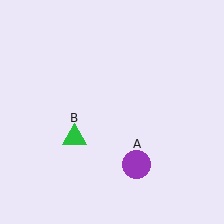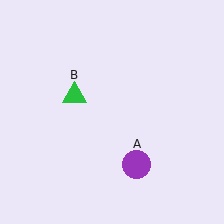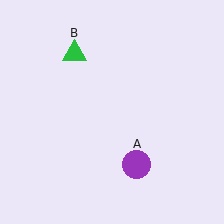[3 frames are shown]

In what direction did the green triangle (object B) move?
The green triangle (object B) moved up.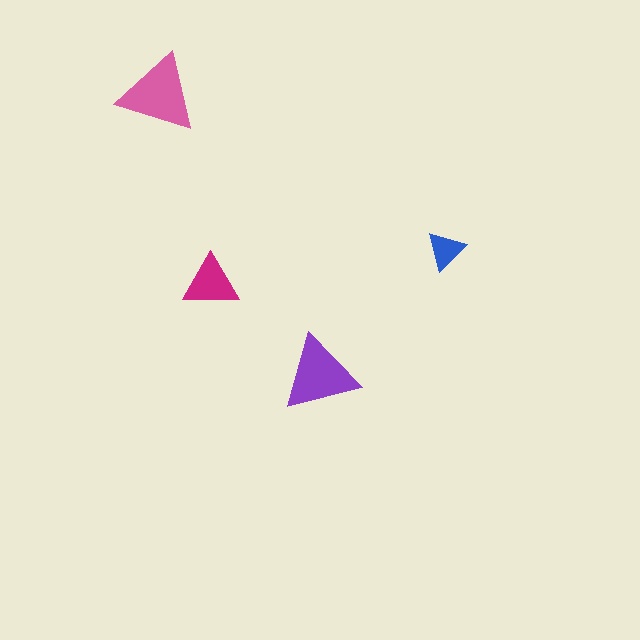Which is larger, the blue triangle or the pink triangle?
The pink one.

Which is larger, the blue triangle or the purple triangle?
The purple one.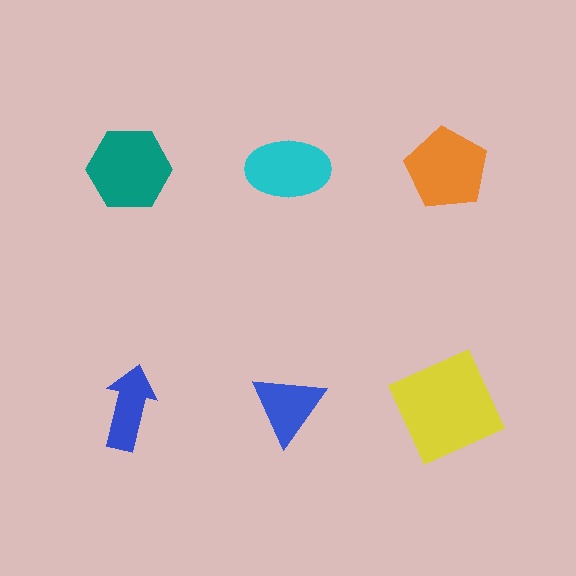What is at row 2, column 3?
A yellow square.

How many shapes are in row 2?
3 shapes.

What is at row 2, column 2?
A blue triangle.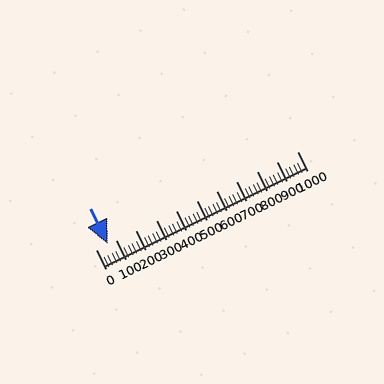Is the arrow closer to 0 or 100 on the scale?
The arrow is closer to 100.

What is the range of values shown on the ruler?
The ruler shows values from 0 to 1000.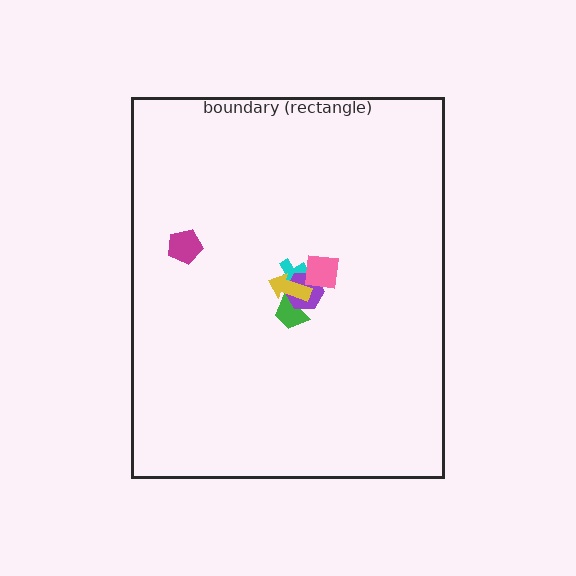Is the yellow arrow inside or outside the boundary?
Inside.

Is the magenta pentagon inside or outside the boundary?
Inside.